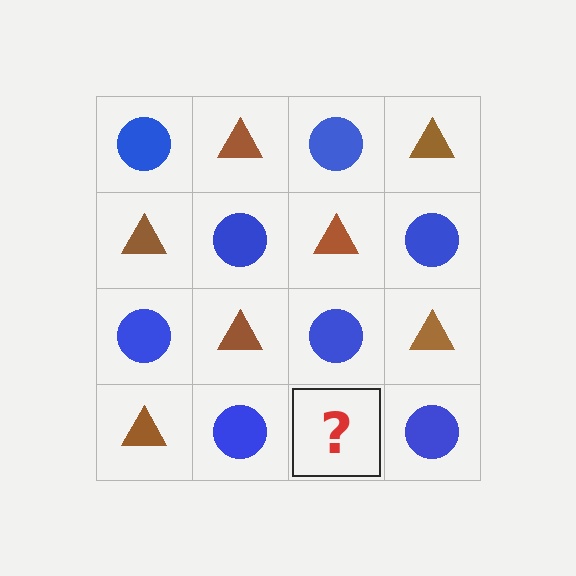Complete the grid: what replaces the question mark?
The question mark should be replaced with a brown triangle.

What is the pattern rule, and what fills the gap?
The rule is that it alternates blue circle and brown triangle in a checkerboard pattern. The gap should be filled with a brown triangle.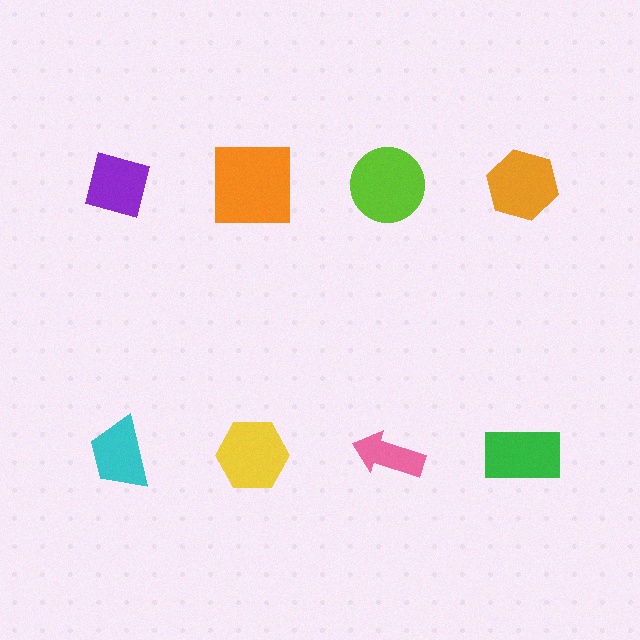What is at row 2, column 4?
A green rectangle.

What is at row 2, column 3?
A pink arrow.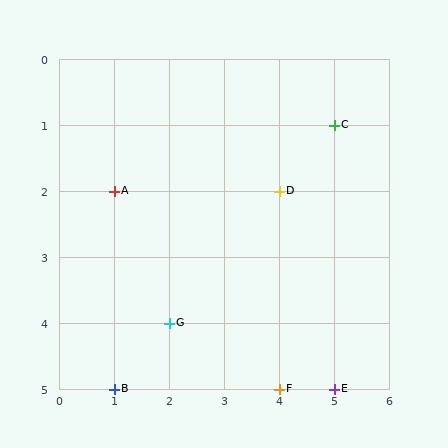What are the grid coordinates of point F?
Point F is at grid coordinates (4, 5).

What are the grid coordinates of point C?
Point C is at grid coordinates (5, 1).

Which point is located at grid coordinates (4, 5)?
Point F is at (4, 5).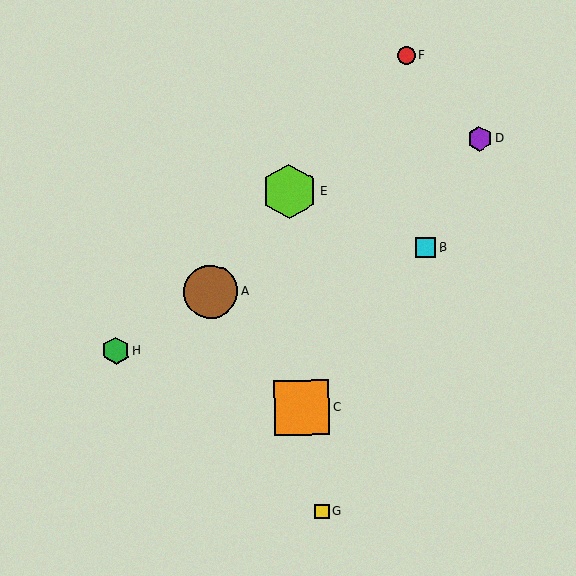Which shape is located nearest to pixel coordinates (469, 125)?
The purple hexagon (labeled D) at (480, 138) is nearest to that location.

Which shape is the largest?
The orange square (labeled C) is the largest.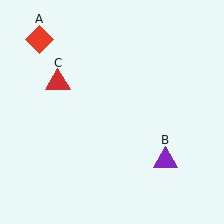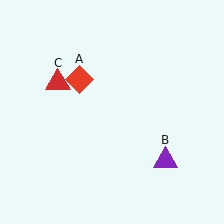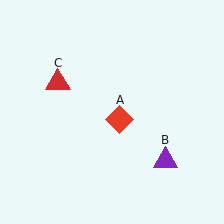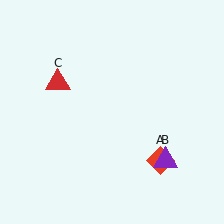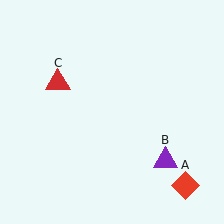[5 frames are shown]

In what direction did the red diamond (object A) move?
The red diamond (object A) moved down and to the right.